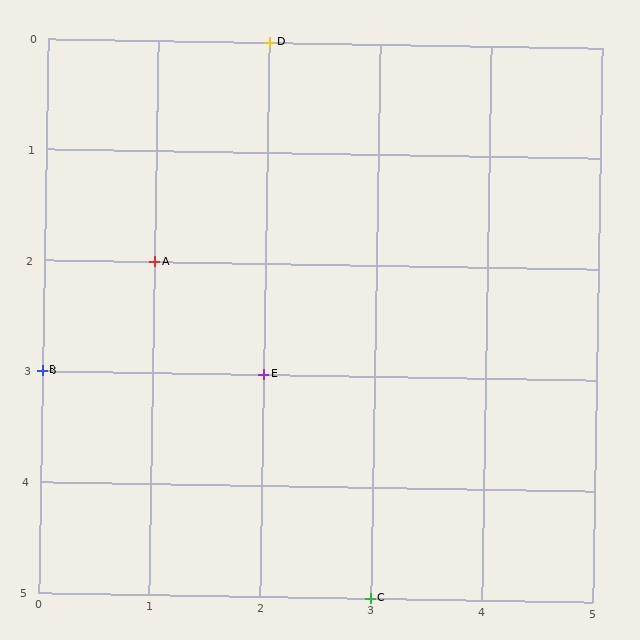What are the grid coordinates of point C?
Point C is at grid coordinates (3, 5).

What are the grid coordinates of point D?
Point D is at grid coordinates (2, 0).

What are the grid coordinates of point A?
Point A is at grid coordinates (1, 2).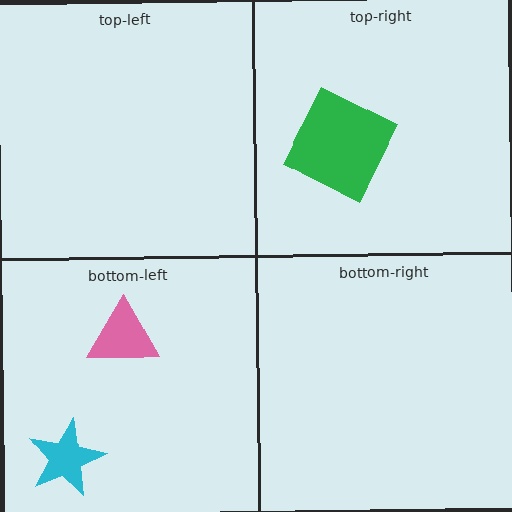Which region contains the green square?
The top-right region.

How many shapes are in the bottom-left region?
2.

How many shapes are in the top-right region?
1.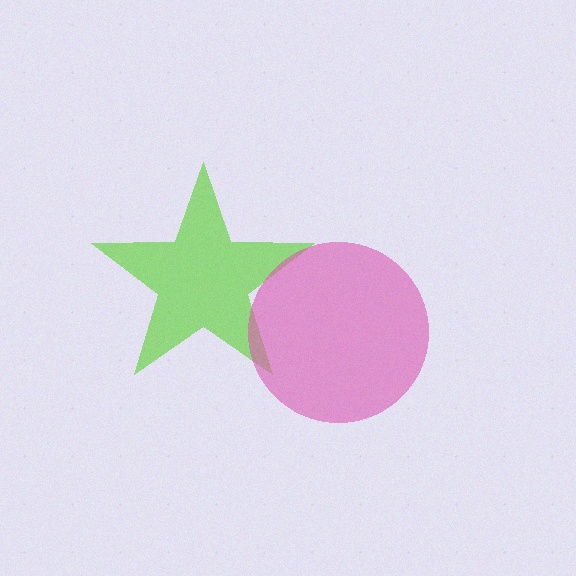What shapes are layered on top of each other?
The layered shapes are: a lime star, a pink circle.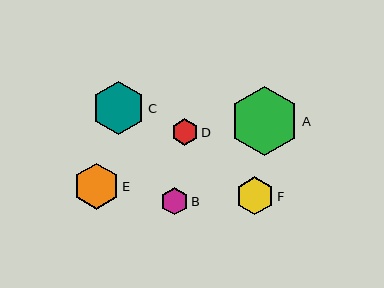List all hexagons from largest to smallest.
From largest to smallest: A, C, E, F, D, B.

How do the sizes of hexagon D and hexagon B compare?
Hexagon D and hexagon B are approximately the same size.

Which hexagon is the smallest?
Hexagon B is the smallest with a size of approximately 27 pixels.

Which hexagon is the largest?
Hexagon A is the largest with a size of approximately 69 pixels.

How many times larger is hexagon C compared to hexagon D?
Hexagon C is approximately 2.0 times the size of hexagon D.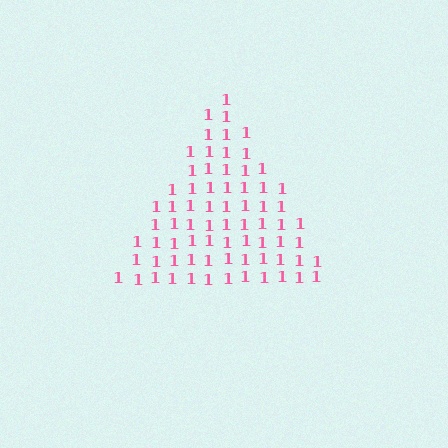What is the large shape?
The large shape is a triangle.